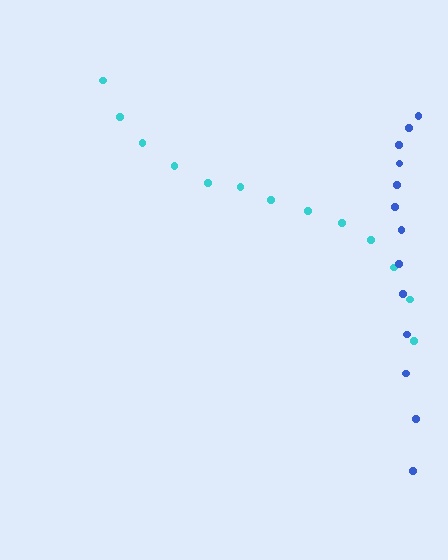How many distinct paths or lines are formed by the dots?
There are 2 distinct paths.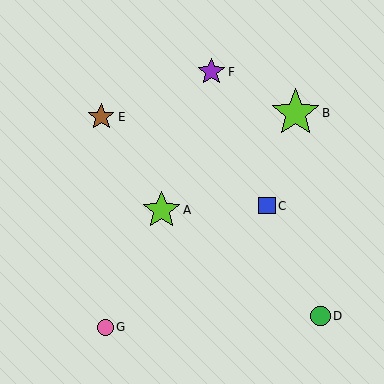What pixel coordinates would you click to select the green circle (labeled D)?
Click at (321, 316) to select the green circle D.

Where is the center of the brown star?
The center of the brown star is at (101, 117).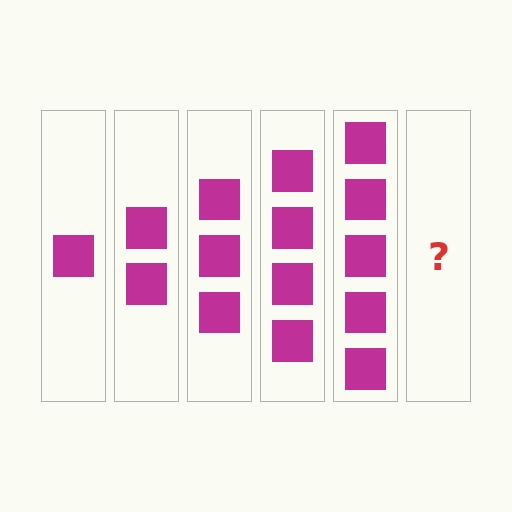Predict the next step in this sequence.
The next step is 6 squares.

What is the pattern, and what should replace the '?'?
The pattern is that each step adds one more square. The '?' should be 6 squares.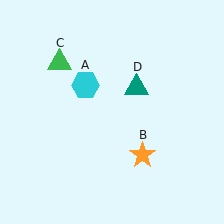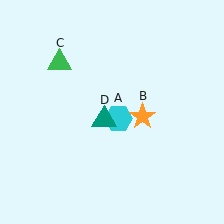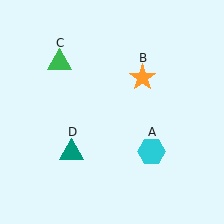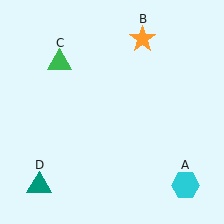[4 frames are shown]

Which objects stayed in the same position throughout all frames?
Green triangle (object C) remained stationary.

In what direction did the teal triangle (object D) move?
The teal triangle (object D) moved down and to the left.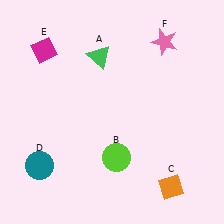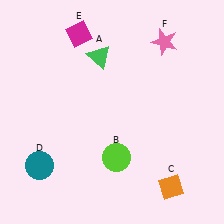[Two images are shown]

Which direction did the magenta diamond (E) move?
The magenta diamond (E) moved right.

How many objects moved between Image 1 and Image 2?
1 object moved between the two images.